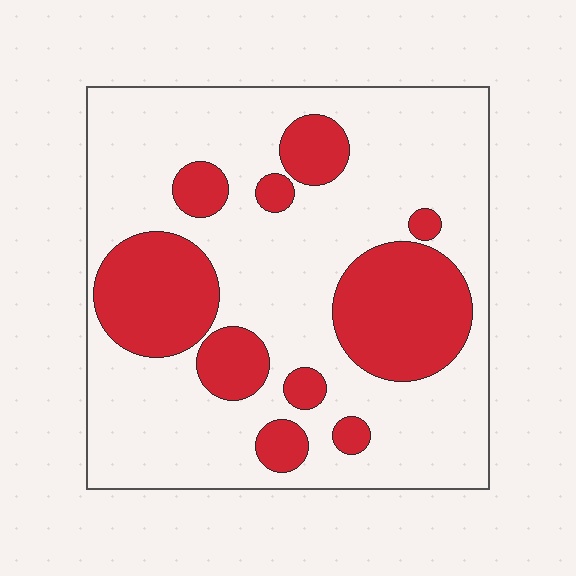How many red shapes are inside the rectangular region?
10.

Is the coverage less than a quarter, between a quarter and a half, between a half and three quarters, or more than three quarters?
Between a quarter and a half.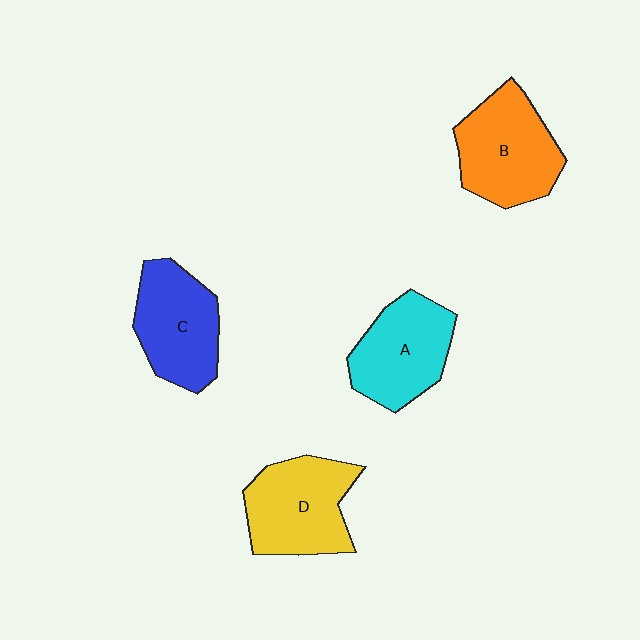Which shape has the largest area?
Shape B (orange).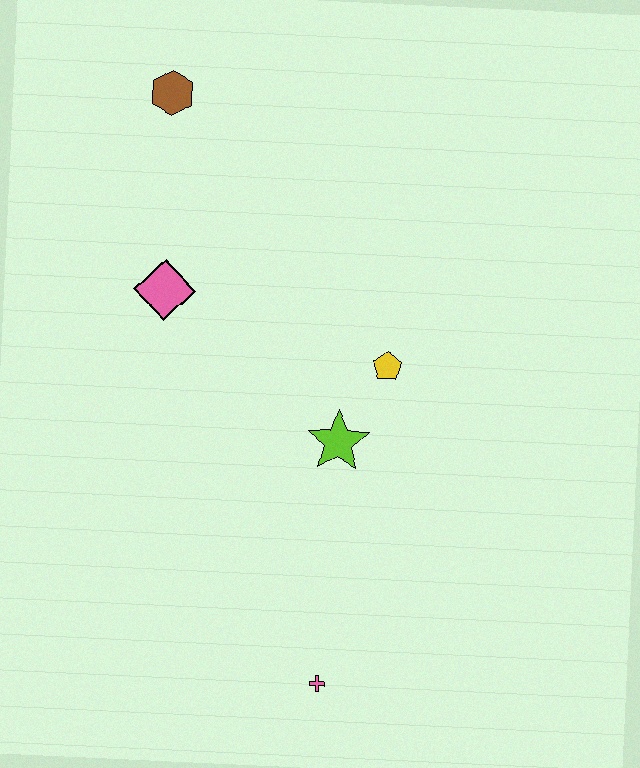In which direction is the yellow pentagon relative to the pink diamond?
The yellow pentagon is to the right of the pink diamond.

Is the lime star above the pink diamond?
No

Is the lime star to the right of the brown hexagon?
Yes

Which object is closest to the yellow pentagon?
The lime star is closest to the yellow pentagon.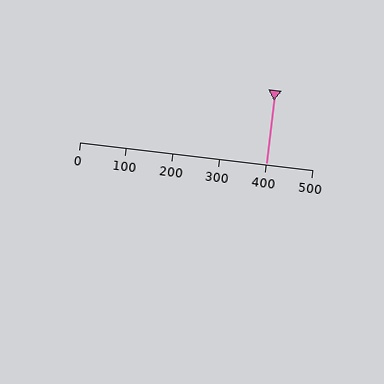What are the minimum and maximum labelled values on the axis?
The axis runs from 0 to 500.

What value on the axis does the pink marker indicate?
The marker indicates approximately 400.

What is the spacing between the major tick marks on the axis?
The major ticks are spaced 100 apart.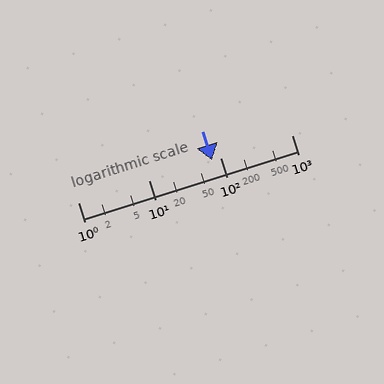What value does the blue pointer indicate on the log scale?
The pointer indicates approximately 77.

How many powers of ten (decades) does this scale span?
The scale spans 3 decades, from 1 to 1000.